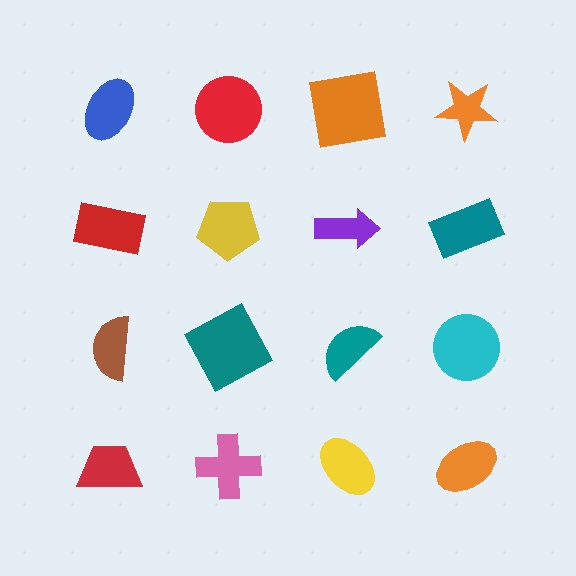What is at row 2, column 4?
A teal rectangle.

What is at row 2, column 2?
A yellow pentagon.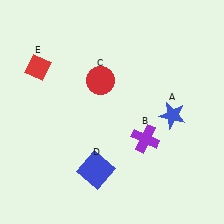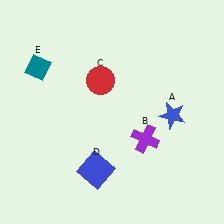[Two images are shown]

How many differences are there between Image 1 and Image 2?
There is 1 difference between the two images.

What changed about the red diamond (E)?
In Image 1, E is red. In Image 2, it changed to teal.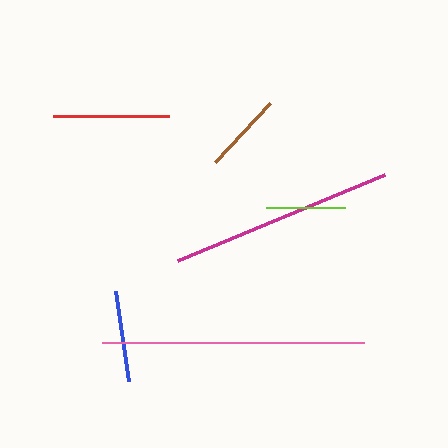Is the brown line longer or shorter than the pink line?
The pink line is longer than the brown line.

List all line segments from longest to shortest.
From longest to shortest: pink, magenta, red, blue, brown, lime.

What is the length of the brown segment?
The brown segment is approximately 80 pixels long.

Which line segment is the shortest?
The lime line is the shortest at approximately 79 pixels.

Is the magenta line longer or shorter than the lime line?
The magenta line is longer than the lime line.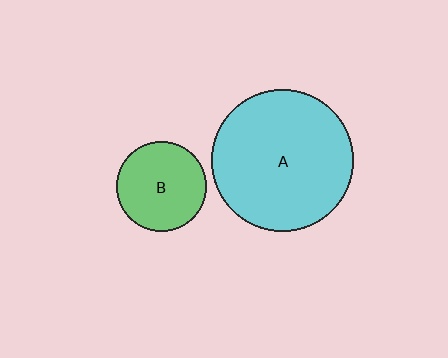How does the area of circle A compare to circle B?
Approximately 2.5 times.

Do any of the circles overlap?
No, none of the circles overlap.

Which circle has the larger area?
Circle A (cyan).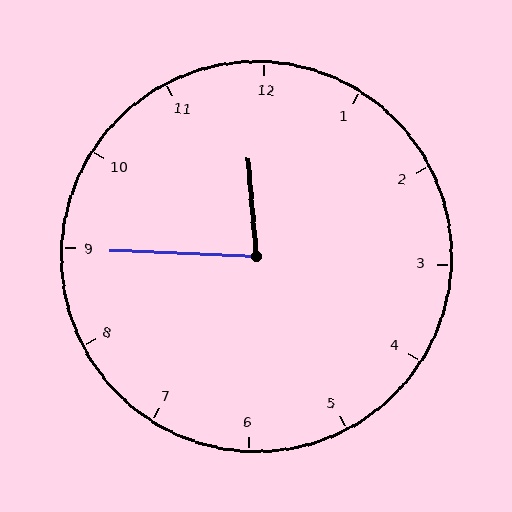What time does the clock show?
11:45.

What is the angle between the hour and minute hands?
Approximately 82 degrees.